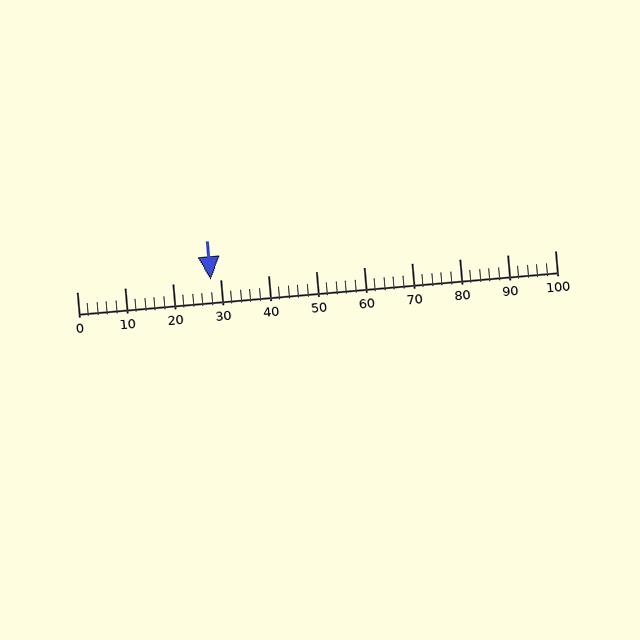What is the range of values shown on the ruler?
The ruler shows values from 0 to 100.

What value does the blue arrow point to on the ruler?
The blue arrow points to approximately 28.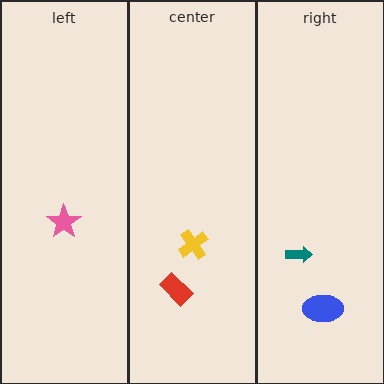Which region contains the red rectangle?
The center region.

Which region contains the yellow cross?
The center region.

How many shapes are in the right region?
2.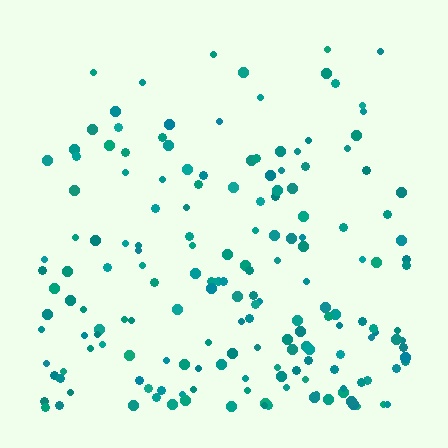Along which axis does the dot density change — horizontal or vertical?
Vertical.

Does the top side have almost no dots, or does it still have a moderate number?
Still a moderate number, just noticeably fewer than the bottom.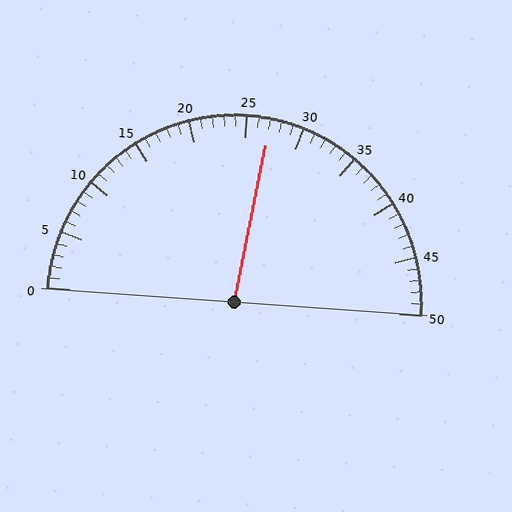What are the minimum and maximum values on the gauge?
The gauge ranges from 0 to 50.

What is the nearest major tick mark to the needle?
The nearest major tick mark is 25.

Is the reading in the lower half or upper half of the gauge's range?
The reading is in the upper half of the range (0 to 50).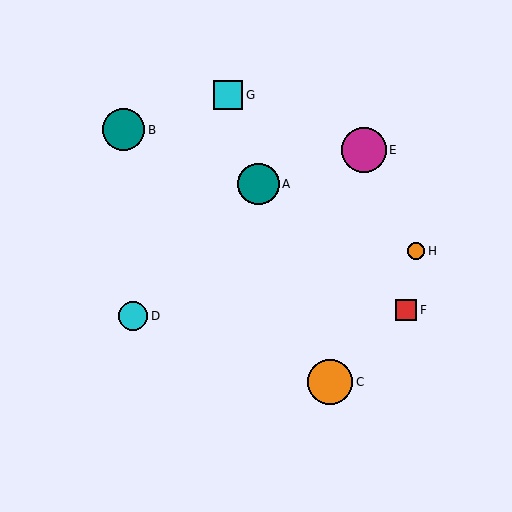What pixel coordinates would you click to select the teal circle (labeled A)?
Click at (259, 184) to select the teal circle A.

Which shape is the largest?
The orange circle (labeled C) is the largest.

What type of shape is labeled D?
Shape D is a cyan circle.